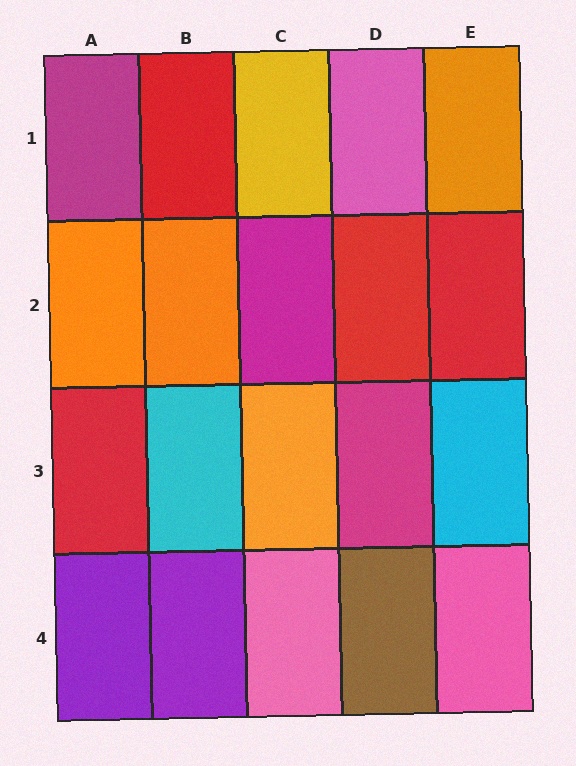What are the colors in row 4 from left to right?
Purple, purple, pink, brown, pink.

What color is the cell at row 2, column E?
Red.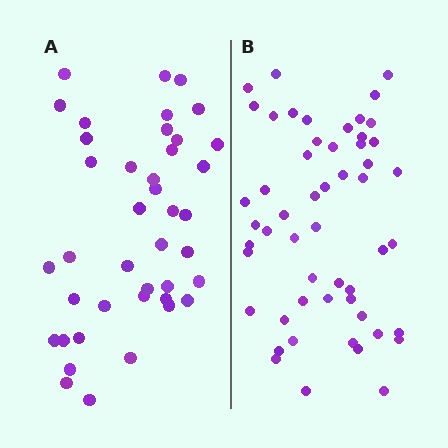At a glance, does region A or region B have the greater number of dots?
Region B (the right region) has more dots.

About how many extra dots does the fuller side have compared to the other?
Region B has roughly 12 or so more dots than region A.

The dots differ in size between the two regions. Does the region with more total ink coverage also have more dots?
No. Region A has more total ink coverage because its dots are larger, but region B actually contains more individual dots. Total area can be misleading — the number of items is what matters here.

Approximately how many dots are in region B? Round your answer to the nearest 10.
About 50 dots. (The exact count is 53, which rounds to 50.)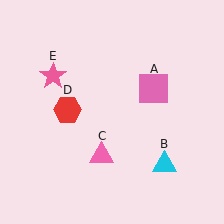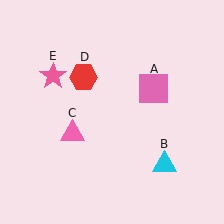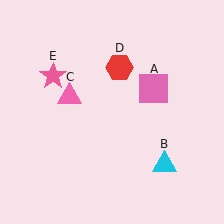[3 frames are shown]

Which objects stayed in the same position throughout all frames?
Pink square (object A) and cyan triangle (object B) and pink star (object E) remained stationary.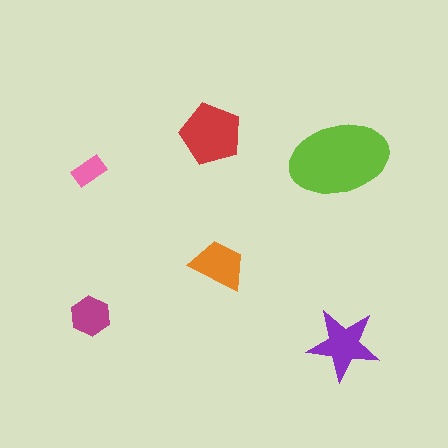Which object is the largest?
The lime ellipse.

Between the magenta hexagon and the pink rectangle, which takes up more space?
The magenta hexagon.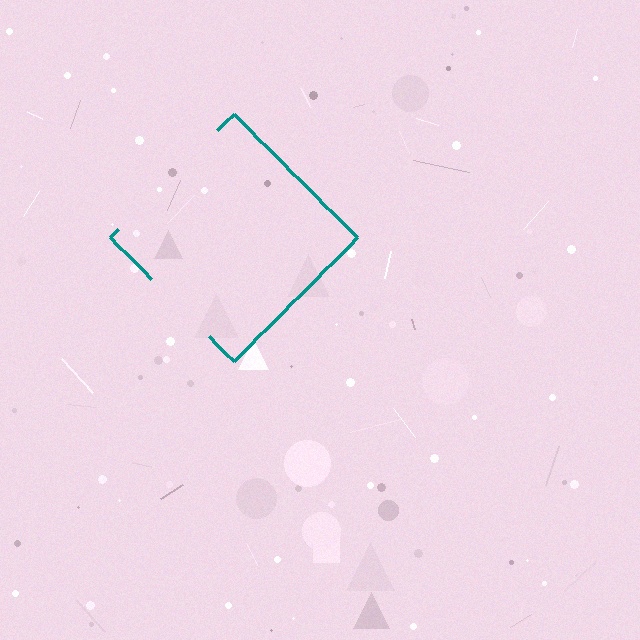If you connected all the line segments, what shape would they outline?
They would outline a diamond.